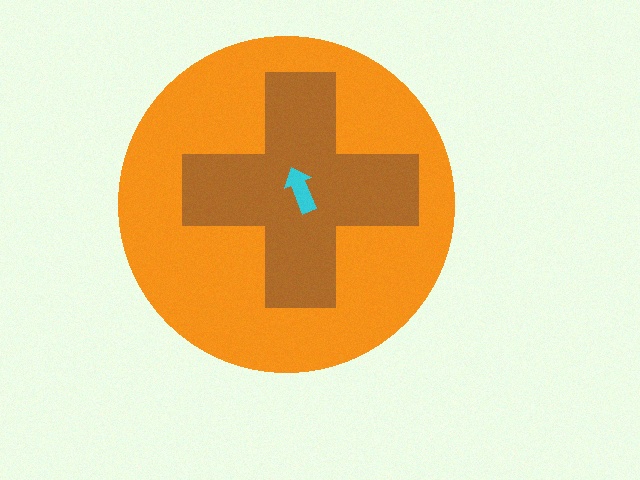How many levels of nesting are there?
3.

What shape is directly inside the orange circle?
The brown cross.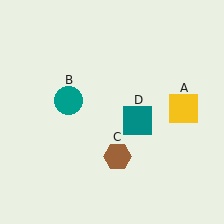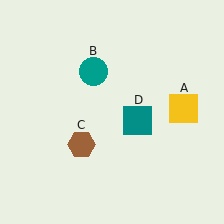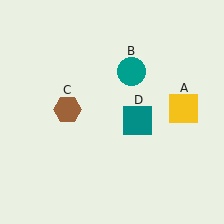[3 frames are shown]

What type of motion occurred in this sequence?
The teal circle (object B), brown hexagon (object C) rotated clockwise around the center of the scene.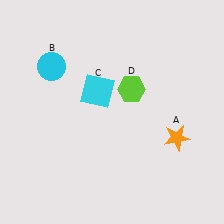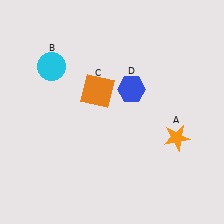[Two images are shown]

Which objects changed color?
C changed from cyan to orange. D changed from lime to blue.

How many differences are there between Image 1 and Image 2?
There are 2 differences between the two images.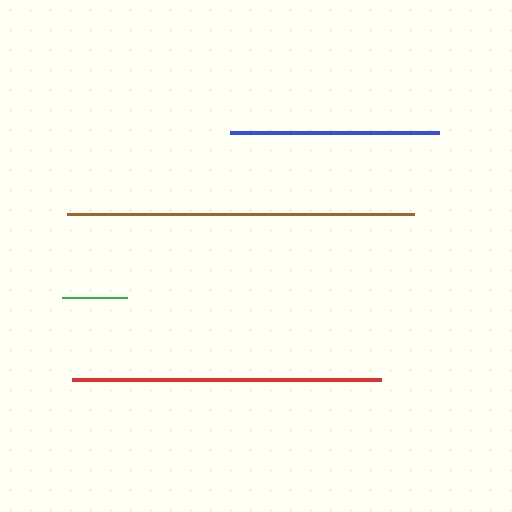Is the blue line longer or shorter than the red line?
The red line is longer than the blue line.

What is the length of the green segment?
The green segment is approximately 65 pixels long.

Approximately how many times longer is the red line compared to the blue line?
The red line is approximately 1.5 times the length of the blue line.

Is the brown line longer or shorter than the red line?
The brown line is longer than the red line.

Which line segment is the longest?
The brown line is the longest at approximately 347 pixels.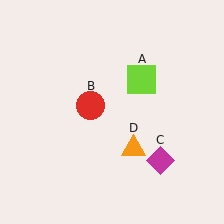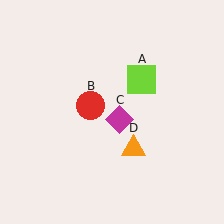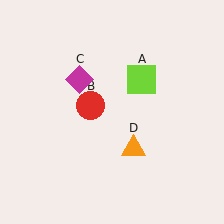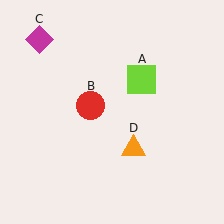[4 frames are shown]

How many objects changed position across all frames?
1 object changed position: magenta diamond (object C).